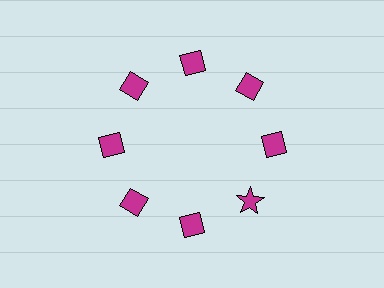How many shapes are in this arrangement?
There are 8 shapes arranged in a ring pattern.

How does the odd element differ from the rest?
It has a different shape: star instead of diamond.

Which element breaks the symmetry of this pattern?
The magenta star at roughly the 4 o'clock position breaks the symmetry. All other shapes are magenta diamonds.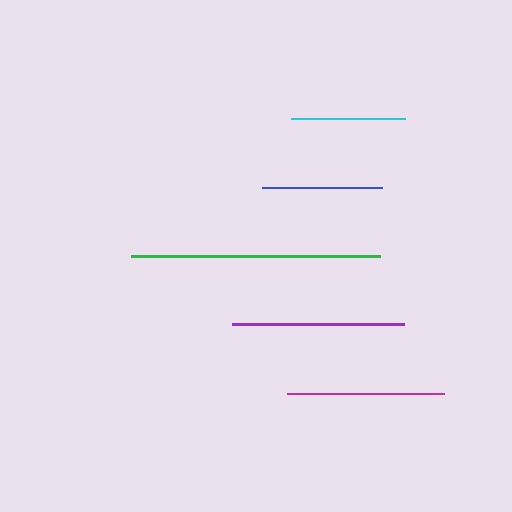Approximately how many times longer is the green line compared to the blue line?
The green line is approximately 2.1 times the length of the blue line.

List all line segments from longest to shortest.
From longest to shortest: green, purple, magenta, blue, cyan.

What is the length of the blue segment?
The blue segment is approximately 120 pixels long.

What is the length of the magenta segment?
The magenta segment is approximately 157 pixels long.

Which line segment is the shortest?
The cyan line is the shortest at approximately 114 pixels.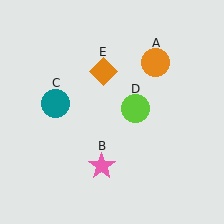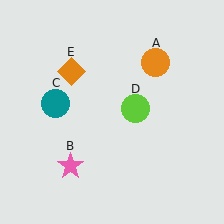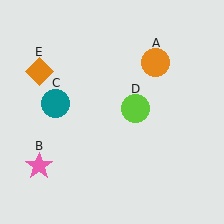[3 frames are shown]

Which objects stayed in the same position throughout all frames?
Orange circle (object A) and teal circle (object C) and lime circle (object D) remained stationary.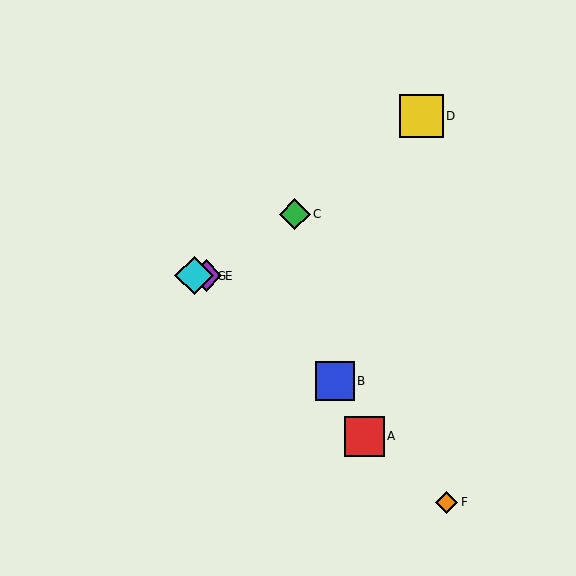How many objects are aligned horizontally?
2 objects (E, G) are aligned horizontally.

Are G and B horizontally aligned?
No, G is at y≈276 and B is at y≈381.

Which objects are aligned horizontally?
Objects E, G are aligned horizontally.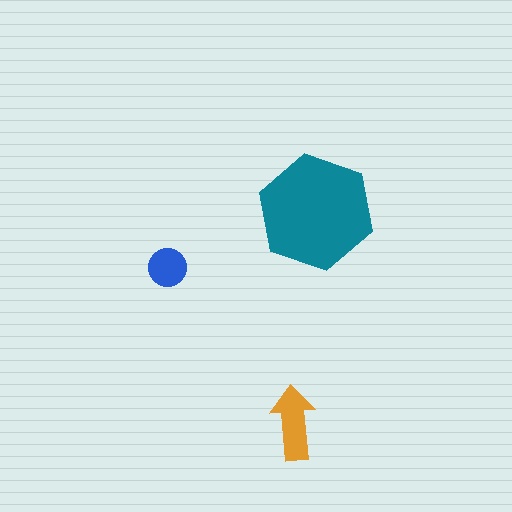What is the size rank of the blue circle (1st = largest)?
3rd.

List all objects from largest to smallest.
The teal hexagon, the orange arrow, the blue circle.